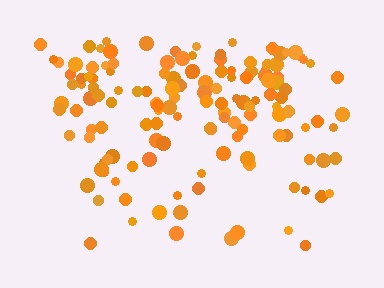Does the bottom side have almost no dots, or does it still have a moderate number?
Still a moderate number, just noticeably fewer than the top.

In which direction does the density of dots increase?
From bottom to top, with the top side densest.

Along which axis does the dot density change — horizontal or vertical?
Vertical.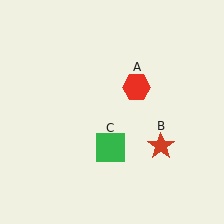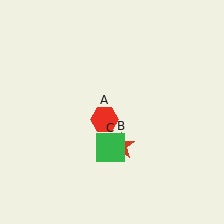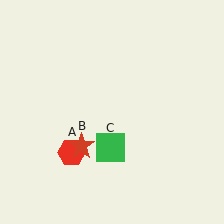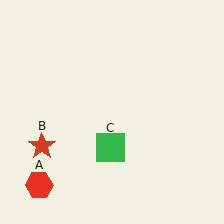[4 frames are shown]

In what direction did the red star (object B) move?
The red star (object B) moved left.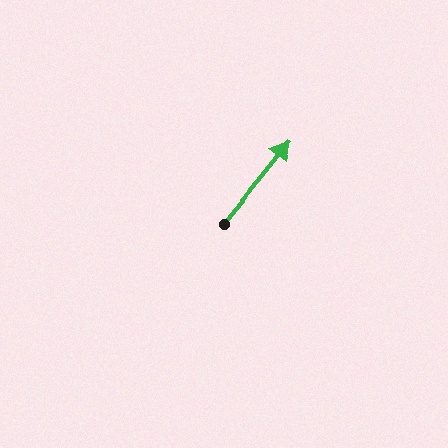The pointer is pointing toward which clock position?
Roughly 1 o'clock.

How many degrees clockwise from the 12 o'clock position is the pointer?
Approximately 39 degrees.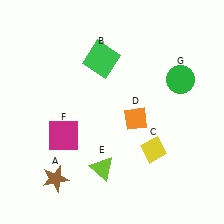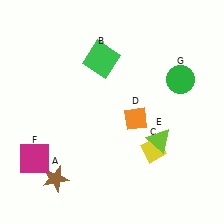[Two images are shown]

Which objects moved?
The objects that moved are: the lime triangle (E), the magenta square (F).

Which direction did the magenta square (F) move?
The magenta square (F) moved left.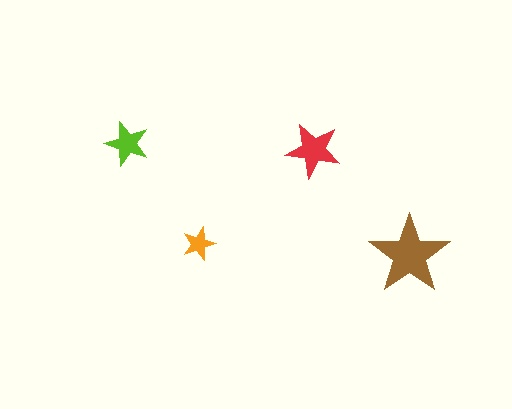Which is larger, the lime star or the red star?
The red one.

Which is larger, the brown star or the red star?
The brown one.